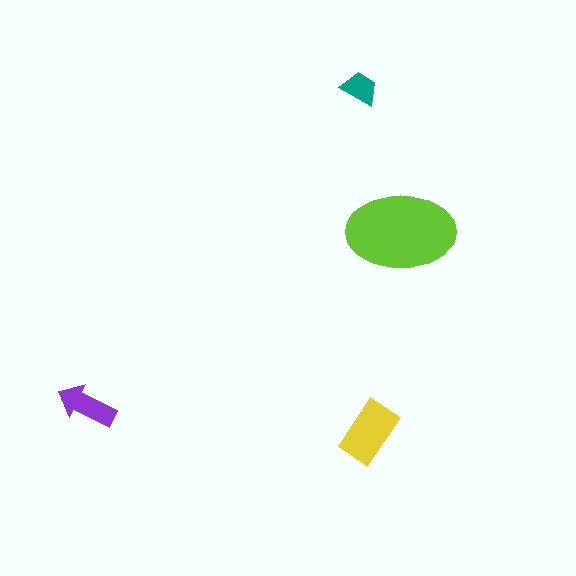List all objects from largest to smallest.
The lime ellipse, the yellow rectangle, the purple arrow, the teal trapezoid.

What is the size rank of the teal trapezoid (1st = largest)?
4th.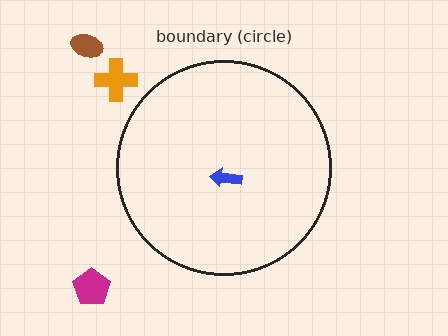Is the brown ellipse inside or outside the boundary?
Outside.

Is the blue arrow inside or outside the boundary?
Inside.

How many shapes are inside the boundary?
1 inside, 3 outside.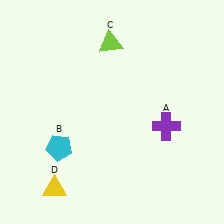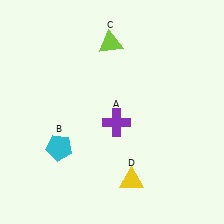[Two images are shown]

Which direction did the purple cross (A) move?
The purple cross (A) moved left.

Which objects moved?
The objects that moved are: the purple cross (A), the yellow triangle (D).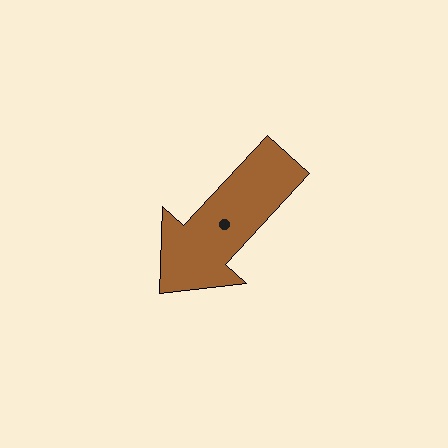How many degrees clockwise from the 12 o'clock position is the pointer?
Approximately 223 degrees.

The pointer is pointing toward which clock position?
Roughly 7 o'clock.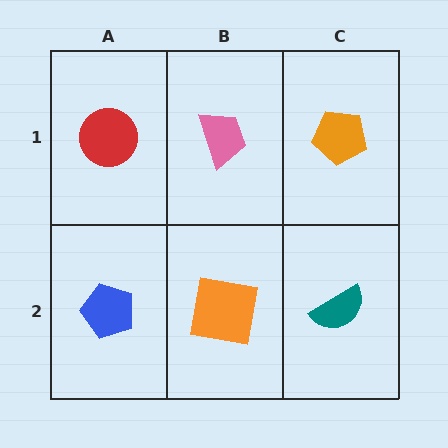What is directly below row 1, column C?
A teal semicircle.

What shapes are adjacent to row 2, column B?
A pink trapezoid (row 1, column B), a blue pentagon (row 2, column A), a teal semicircle (row 2, column C).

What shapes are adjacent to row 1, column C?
A teal semicircle (row 2, column C), a pink trapezoid (row 1, column B).